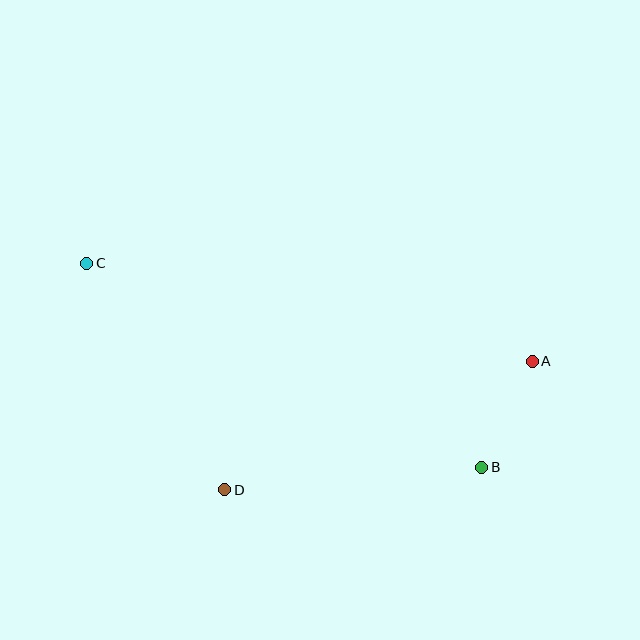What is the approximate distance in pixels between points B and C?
The distance between B and C is approximately 444 pixels.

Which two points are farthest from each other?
Points A and C are farthest from each other.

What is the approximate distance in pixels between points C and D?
The distance between C and D is approximately 265 pixels.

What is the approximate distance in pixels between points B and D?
The distance between B and D is approximately 258 pixels.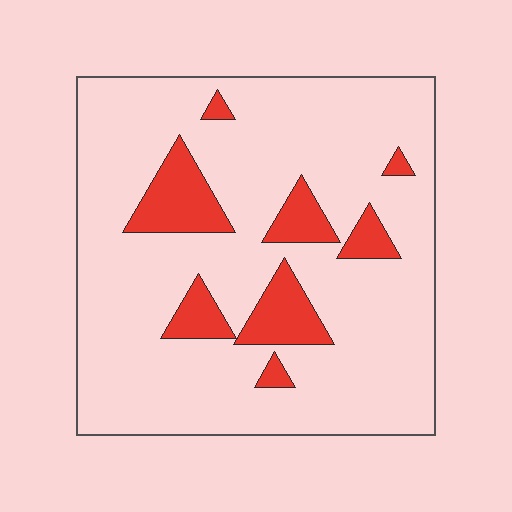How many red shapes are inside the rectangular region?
8.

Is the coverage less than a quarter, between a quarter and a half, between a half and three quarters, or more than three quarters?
Less than a quarter.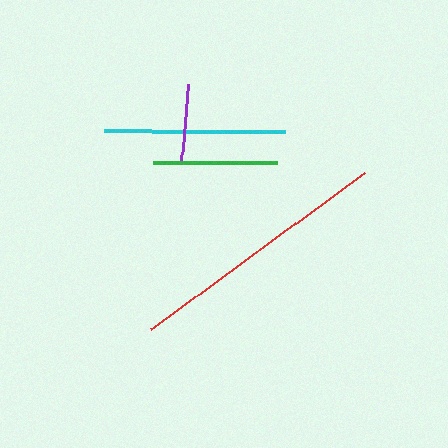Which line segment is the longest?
The red line is the longest at approximately 265 pixels.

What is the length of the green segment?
The green segment is approximately 124 pixels long.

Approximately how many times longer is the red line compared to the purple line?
The red line is approximately 3.4 times the length of the purple line.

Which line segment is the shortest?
The purple line is the shortest at approximately 77 pixels.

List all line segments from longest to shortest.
From longest to shortest: red, cyan, green, purple.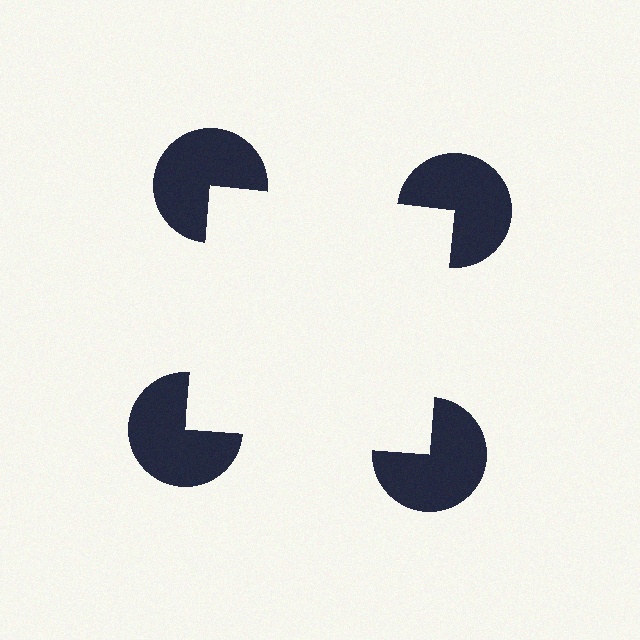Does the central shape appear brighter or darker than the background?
It typically appears slightly brighter than the background, even though no actual brightness change is drawn.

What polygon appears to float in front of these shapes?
An illusory square — its edges are inferred from the aligned wedge cuts in the pac-man discs, not physically drawn.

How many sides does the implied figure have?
4 sides.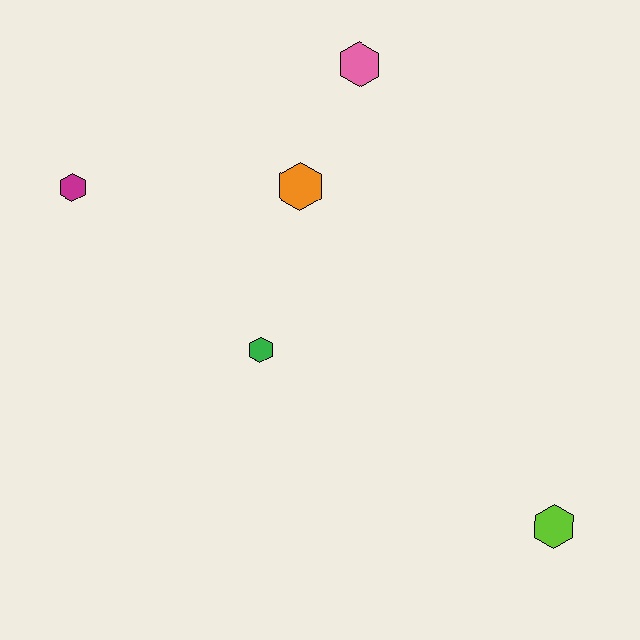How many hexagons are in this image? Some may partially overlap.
There are 5 hexagons.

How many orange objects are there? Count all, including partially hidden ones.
There is 1 orange object.